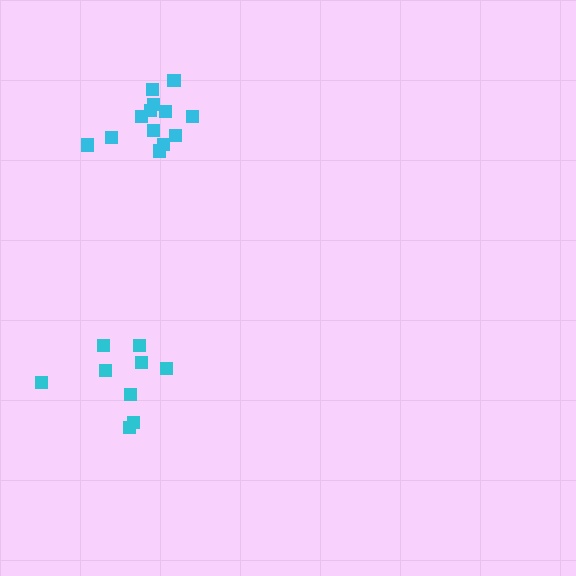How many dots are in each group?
Group 1: 9 dots, Group 2: 13 dots (22 total).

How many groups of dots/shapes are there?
There are 2 groups.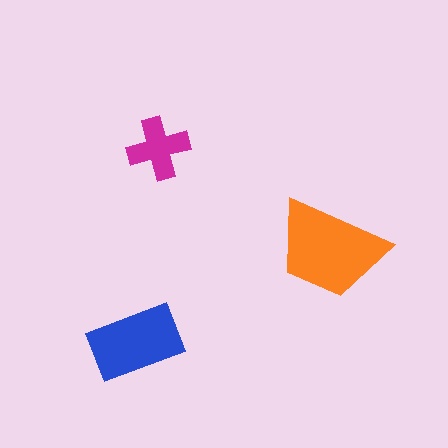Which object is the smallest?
The magenta cross.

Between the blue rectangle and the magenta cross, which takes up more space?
The blue rectangle.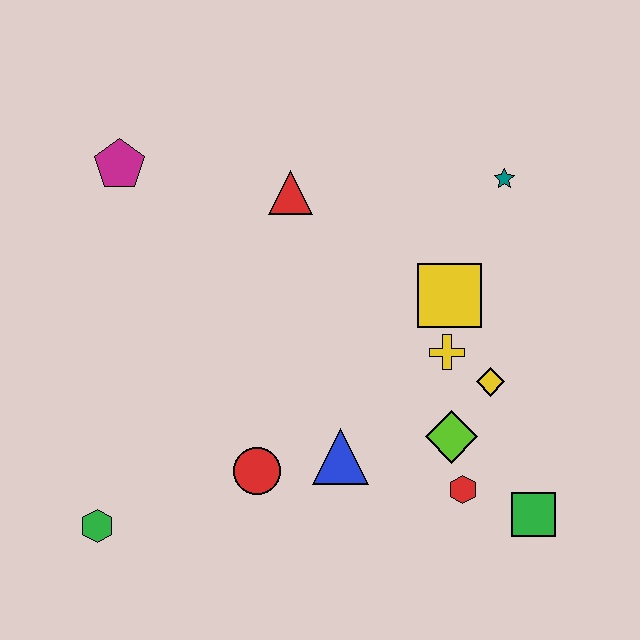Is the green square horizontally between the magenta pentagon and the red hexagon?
No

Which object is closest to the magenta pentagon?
The red triangle is closest to the magenta pentagon.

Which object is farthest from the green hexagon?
The teal star is farthest from the green hexagon.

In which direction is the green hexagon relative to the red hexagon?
The green hexagon is to the left of the red hexagon.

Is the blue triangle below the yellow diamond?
Yes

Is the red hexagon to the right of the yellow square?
Yes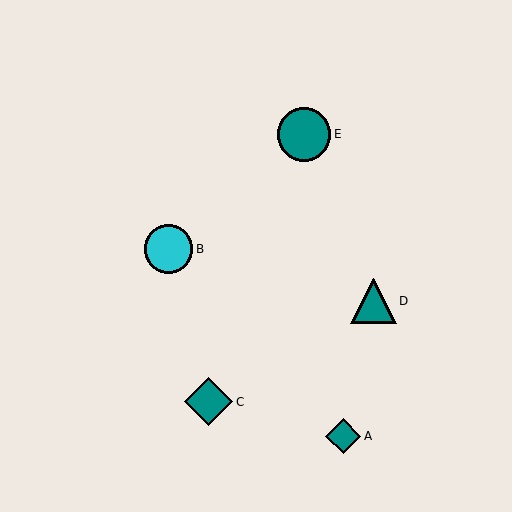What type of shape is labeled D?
Shape D is a teal triangle.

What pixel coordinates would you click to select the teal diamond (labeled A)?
Click at (343, 436) to select the teal diamond A.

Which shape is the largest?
The teal circle (labeled E) is the largest.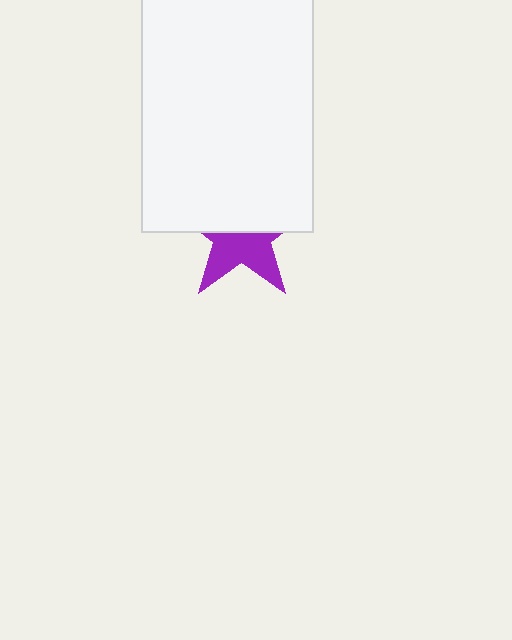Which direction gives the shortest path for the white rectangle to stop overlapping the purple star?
Moving up gives the shortest separation.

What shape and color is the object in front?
The object in front is a white rectangle.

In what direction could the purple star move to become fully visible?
The purple star could move down. That would shift it out from behind the white rectangle entirely.